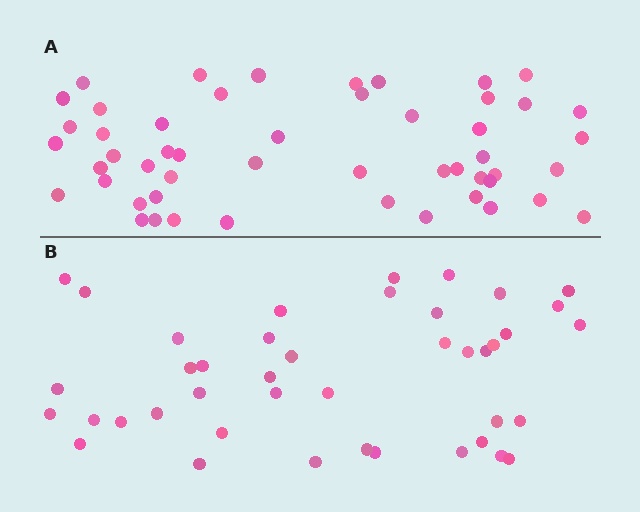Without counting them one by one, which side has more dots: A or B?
Region A (the top region) has more dots.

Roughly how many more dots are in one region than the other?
Region A has roughly 8 or so more dots than region B.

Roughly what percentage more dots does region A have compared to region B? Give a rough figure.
About 20% more.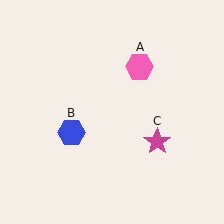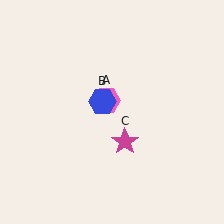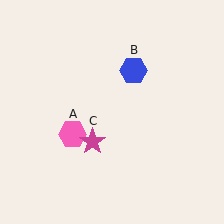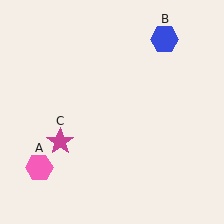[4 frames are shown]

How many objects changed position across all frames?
3 objects changed position: pink hexagon (object A), blue hexagon (object B), magenta star (object C).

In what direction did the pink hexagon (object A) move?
The pink hexagon (object A) moved down and to the left.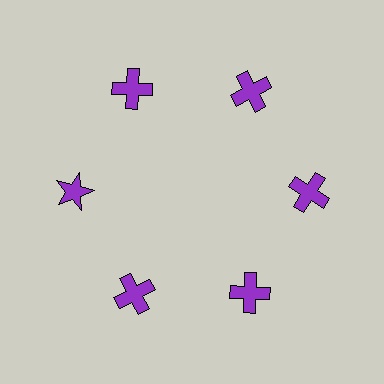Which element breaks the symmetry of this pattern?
The purple star at roughly the 9 o'clock position breaks the symmetry. All other shapes are purple crosses.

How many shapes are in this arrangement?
There are 6 shapes arranged in a ring pattern.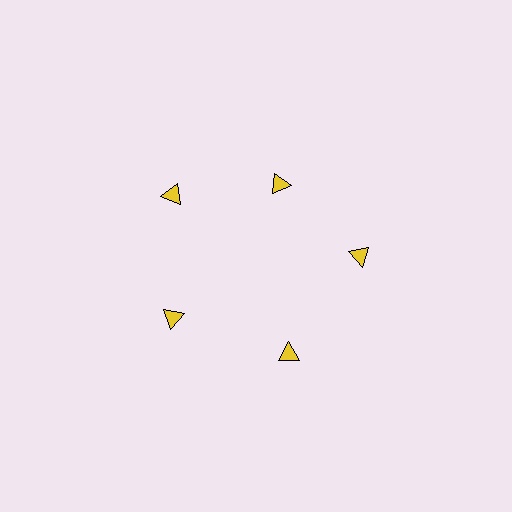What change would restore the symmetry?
The symmetry would be restored by moving it outward, back onto the ring so that all 5 triangles sit at equal angles and equal distance from the center.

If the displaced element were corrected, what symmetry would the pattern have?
It would have 5-fold rotational symmetry — the pattern would map onto itself every 72 degrees.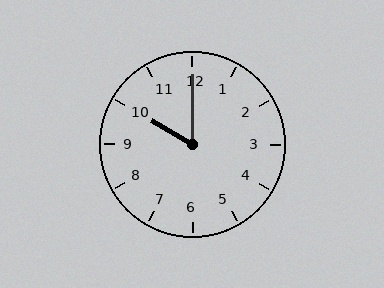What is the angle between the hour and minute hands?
Approximately 60 degrees.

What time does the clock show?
10:00.